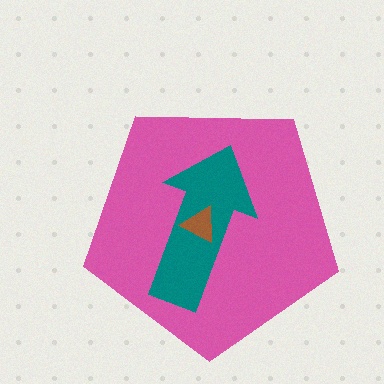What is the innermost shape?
The brown triangle.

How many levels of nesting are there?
3.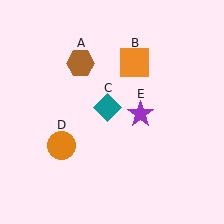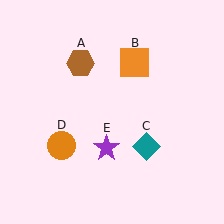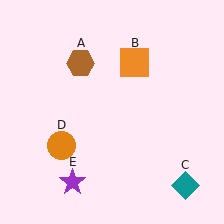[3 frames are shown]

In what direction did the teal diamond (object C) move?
The teal diamond (object C) moved down and to the right.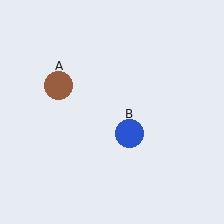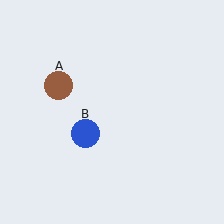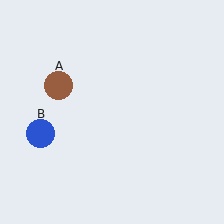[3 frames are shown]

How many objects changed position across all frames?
1 object changed position: blue circle (object B).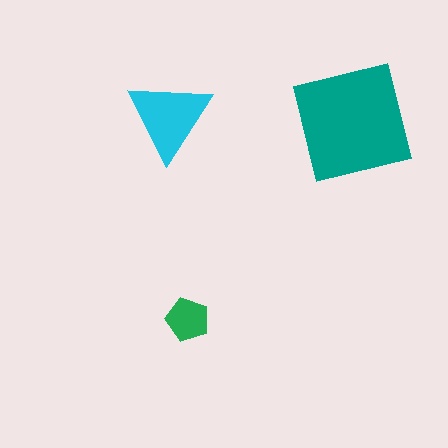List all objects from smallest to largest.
The green pentagon, the cyan triangle, the teal square.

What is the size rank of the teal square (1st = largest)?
1st.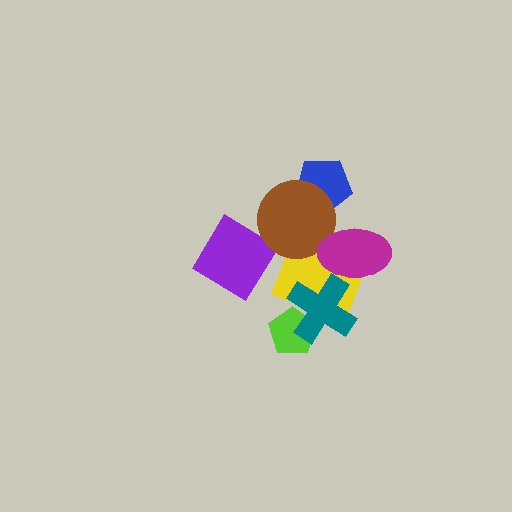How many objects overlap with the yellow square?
3 objects overlap with the yellow square.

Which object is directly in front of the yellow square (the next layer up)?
The teal cross is directly in front of the yellow square.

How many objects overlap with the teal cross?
3 objects overlap with the teal cross.